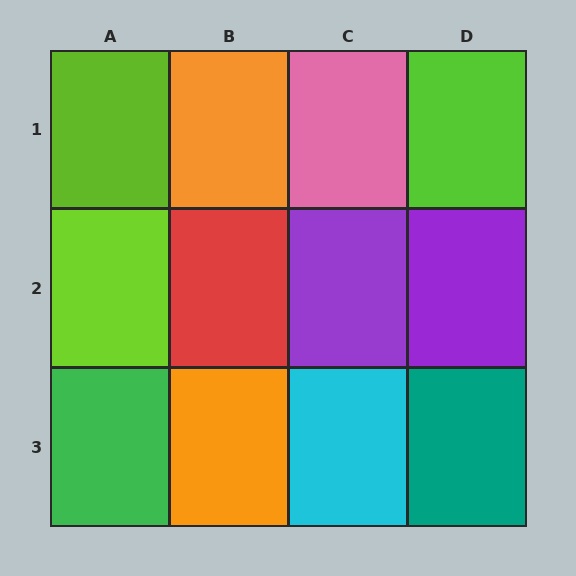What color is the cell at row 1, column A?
Lime.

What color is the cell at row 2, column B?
Red.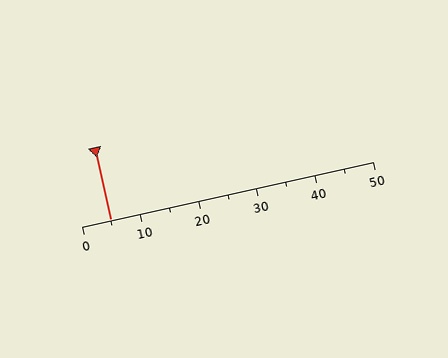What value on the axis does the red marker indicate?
The marker indicates approximately 5.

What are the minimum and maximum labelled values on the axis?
The axis runs from 0 to 50.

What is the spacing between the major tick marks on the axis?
The major ticks are spaced 10 apart.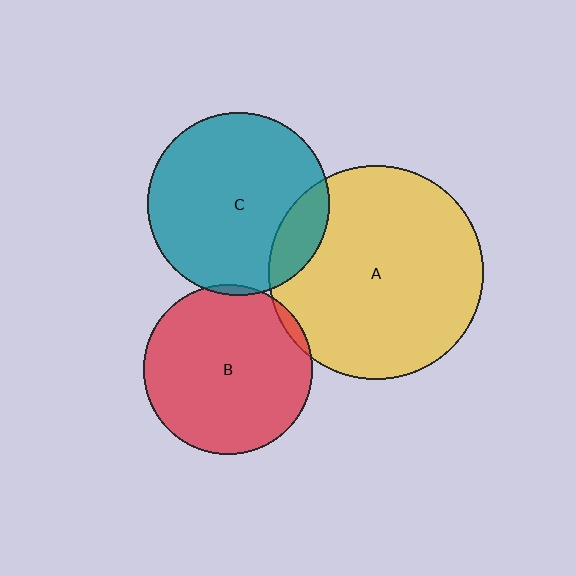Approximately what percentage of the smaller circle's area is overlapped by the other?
Approximately 5%.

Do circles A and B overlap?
Yes.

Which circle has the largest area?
Circle A (yellow).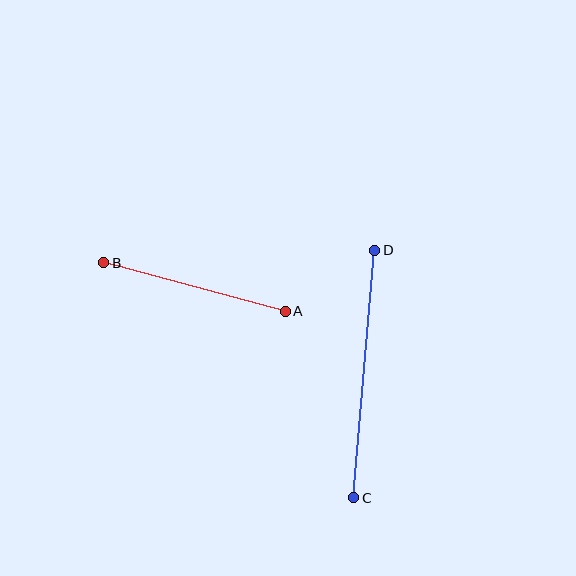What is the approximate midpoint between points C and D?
The midpoint is at approximately (364, 374) pixels.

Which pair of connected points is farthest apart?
Points C and D are farthest apart.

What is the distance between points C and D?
The distance is approximately 248 pixels.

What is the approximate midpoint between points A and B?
The midpoint is at approximately (195, 287) pixels.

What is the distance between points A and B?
The distance is approximately 188 pixels.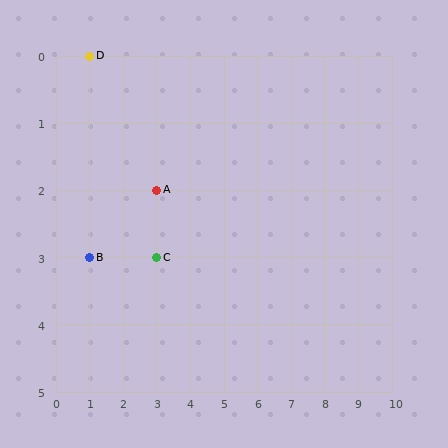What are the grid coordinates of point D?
Point D is at grid coordinates (1, 0).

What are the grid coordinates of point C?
Point C is at grid coordinates (3, 3).